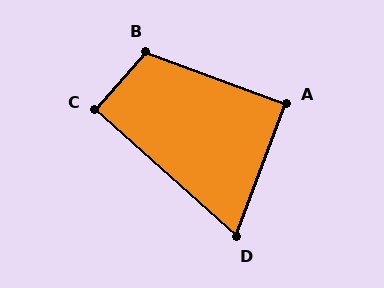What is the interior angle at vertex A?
Approximately 90 degrees (approximately right).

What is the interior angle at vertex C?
Approximately 90 degrees (approximately right).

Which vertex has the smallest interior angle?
D, at approximately 69 degrees.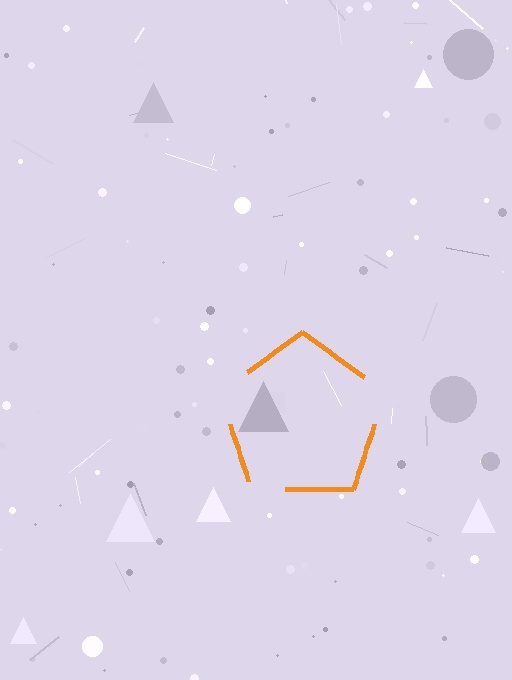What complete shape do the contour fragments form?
The contour fragments form a pentagon.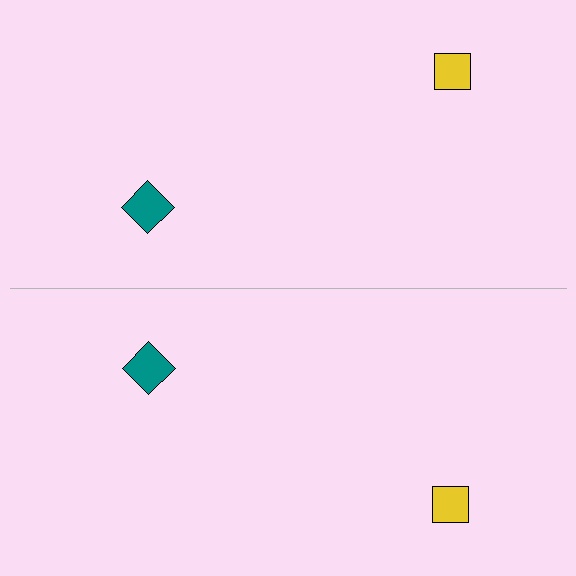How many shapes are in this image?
There are 4 shapes in this image.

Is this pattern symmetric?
Yes, this pattern has bilateral (reflection) symmetry.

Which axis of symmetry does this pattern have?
The pattern has a horizontal axis of symmetry running through the center of the image.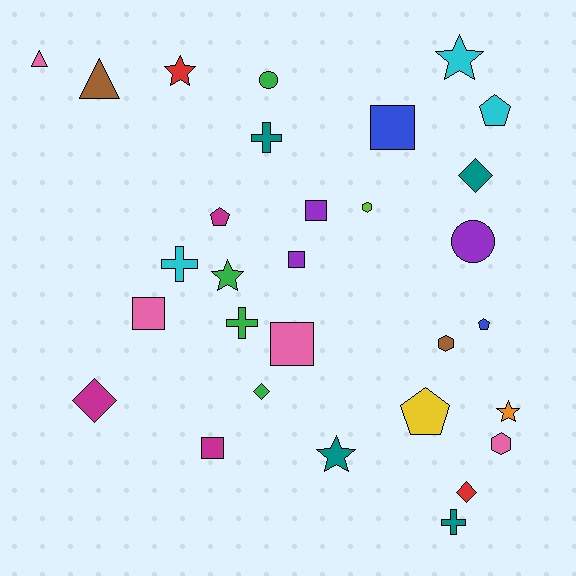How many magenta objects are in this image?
There are 3 magenta objects.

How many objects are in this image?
There are 30 objects.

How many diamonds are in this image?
There are 4 diamonds.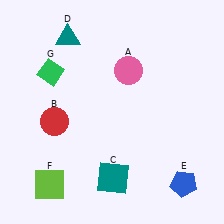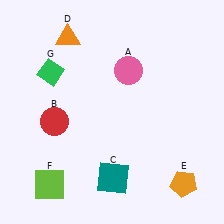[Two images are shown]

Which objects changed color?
D changed from teal to orange. E changed from blue to orange.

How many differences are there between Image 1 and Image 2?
There are 2 differences between the two images.